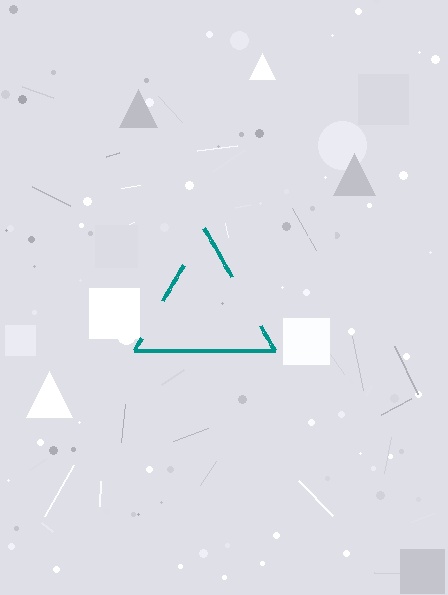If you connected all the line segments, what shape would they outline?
They would outline a triangle.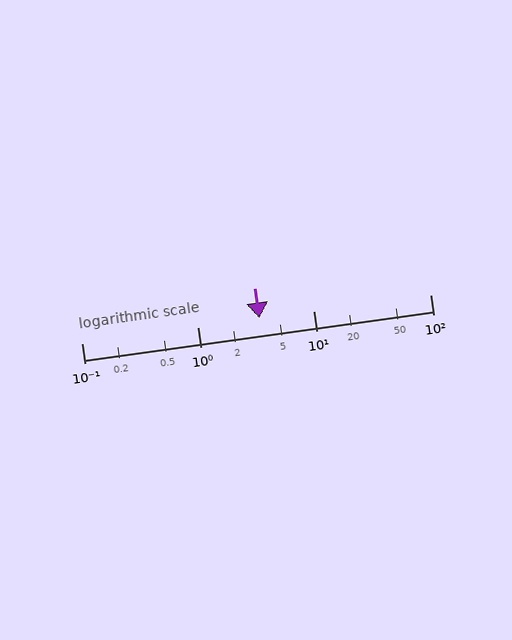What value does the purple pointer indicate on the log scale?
The pointer indicates approximately 3.4.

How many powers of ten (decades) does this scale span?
The scale spans 3 decades, from 0.1 to 100.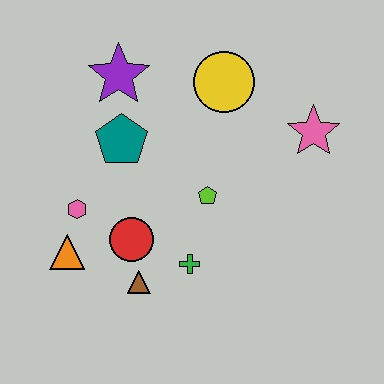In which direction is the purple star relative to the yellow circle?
The purple star is to the left of the yellow circle.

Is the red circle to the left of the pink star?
Yes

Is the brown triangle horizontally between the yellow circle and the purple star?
Yes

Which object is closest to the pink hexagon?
The orange triangle is closest to the pink hexagon.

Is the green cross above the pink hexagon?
No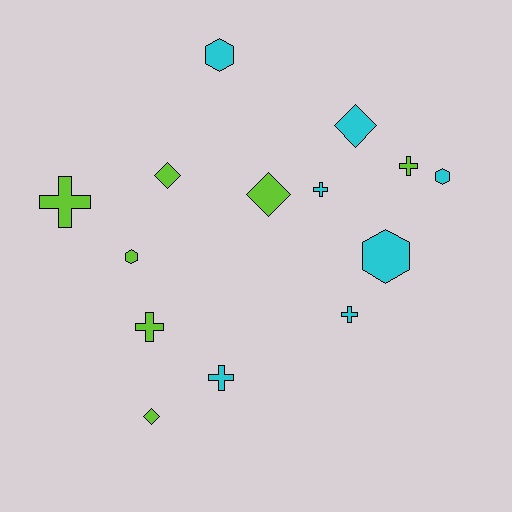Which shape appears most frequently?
Cross, with 6 objects.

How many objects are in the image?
There are 14 objects.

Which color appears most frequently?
Lime, with 7 objects.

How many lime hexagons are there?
There is 1 lime hexagon.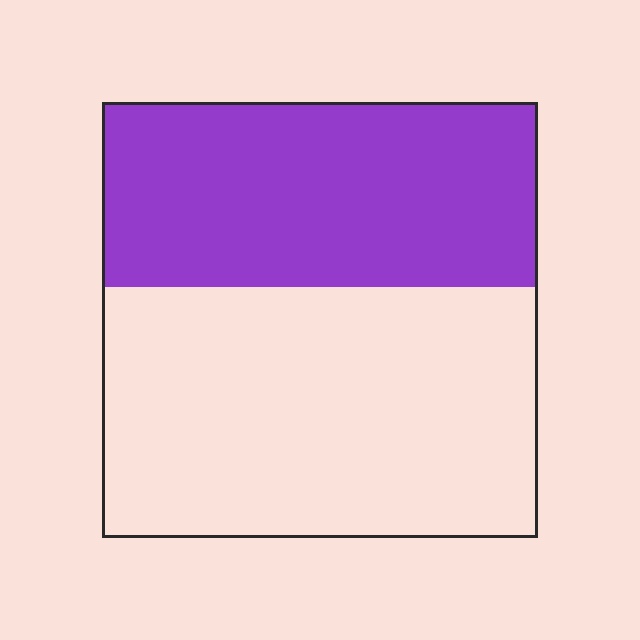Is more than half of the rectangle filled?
No.